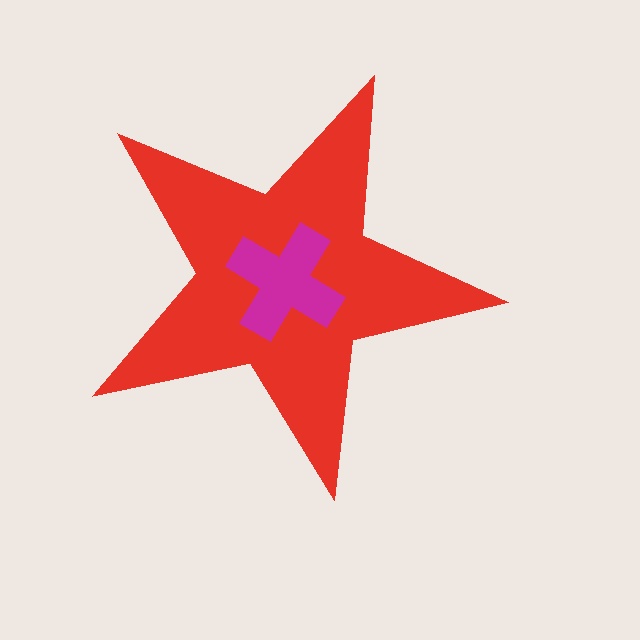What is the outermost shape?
The red star.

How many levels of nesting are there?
2.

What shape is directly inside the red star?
The magenta cross.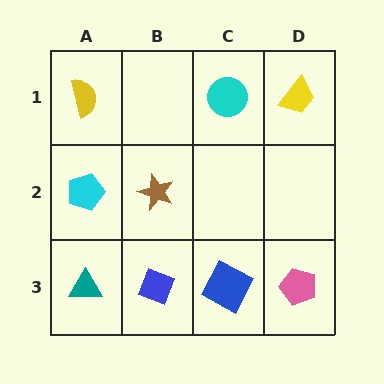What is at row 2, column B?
A brown star.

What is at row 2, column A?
A cyan pentagon.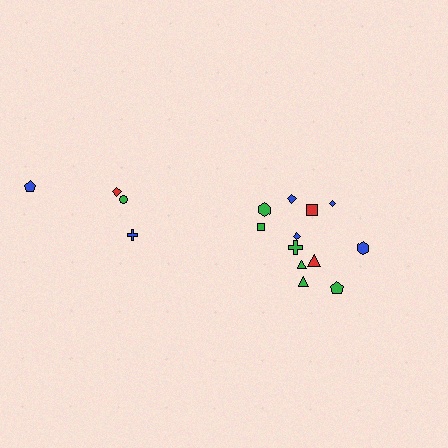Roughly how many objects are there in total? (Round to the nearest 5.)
Roughly 15 objects in total.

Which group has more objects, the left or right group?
The right group.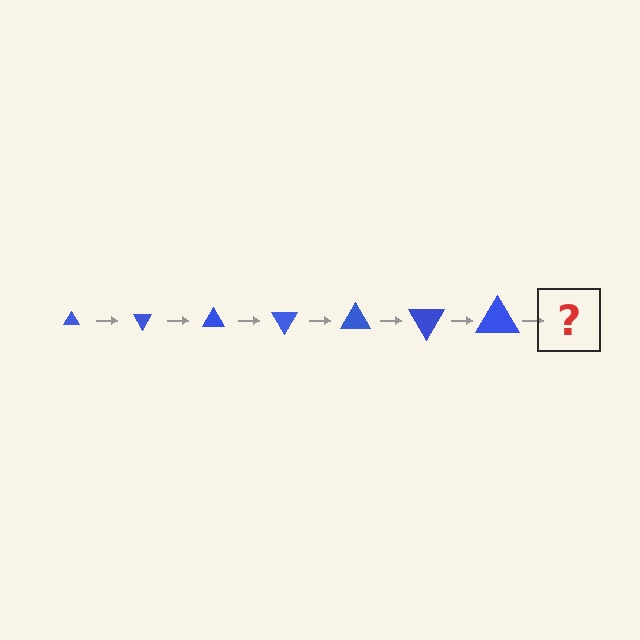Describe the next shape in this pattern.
It should be a triangle, larger than the previous one and rotated 420 degrees from the start.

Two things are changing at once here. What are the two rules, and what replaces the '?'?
The two rules are that the triangle grows larger each step and it rotates 60 degrees each step. The '?' should be a triangle, larger than the previous one and rotated 420 degrees from the start.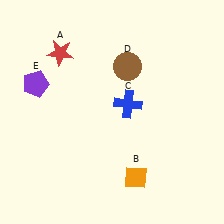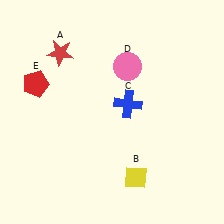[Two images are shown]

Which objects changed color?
B changed from orange to yellow. D changed from brown to pink. E changed from purple to red.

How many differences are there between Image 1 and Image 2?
There are 3 differences between the two images.